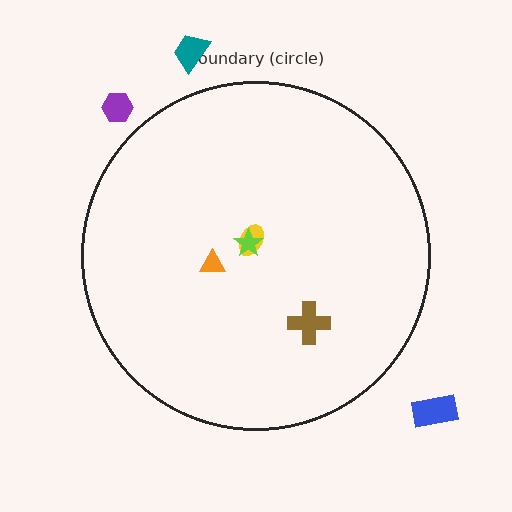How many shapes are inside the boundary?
4 inside, 3 outside.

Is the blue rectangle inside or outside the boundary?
Outside.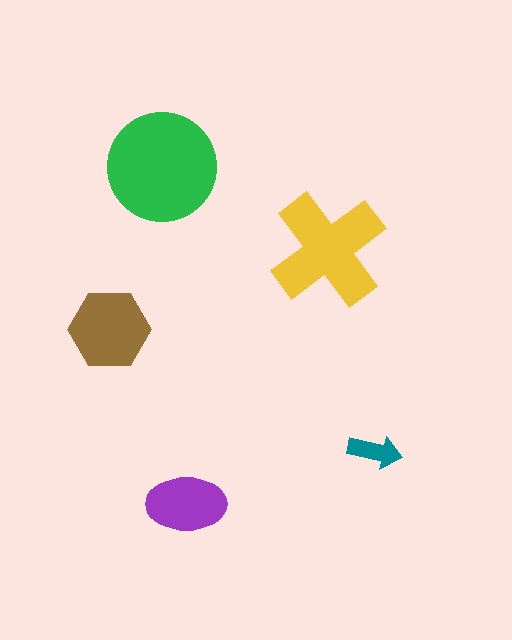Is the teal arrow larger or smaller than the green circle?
Smaller.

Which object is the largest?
The green circle.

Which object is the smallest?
The teal arrow.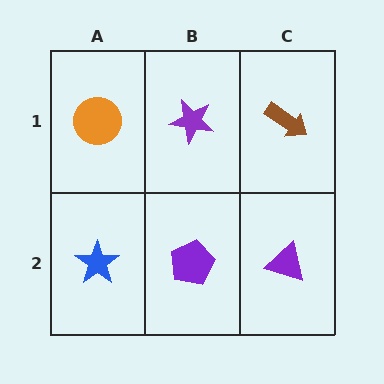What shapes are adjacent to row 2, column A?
An orange circle (row 1, column A), a purple pentagon (row 2, column B).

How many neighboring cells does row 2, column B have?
3.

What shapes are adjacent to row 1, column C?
A purple triangle (row 2, column C), a purple star (row 1, column B).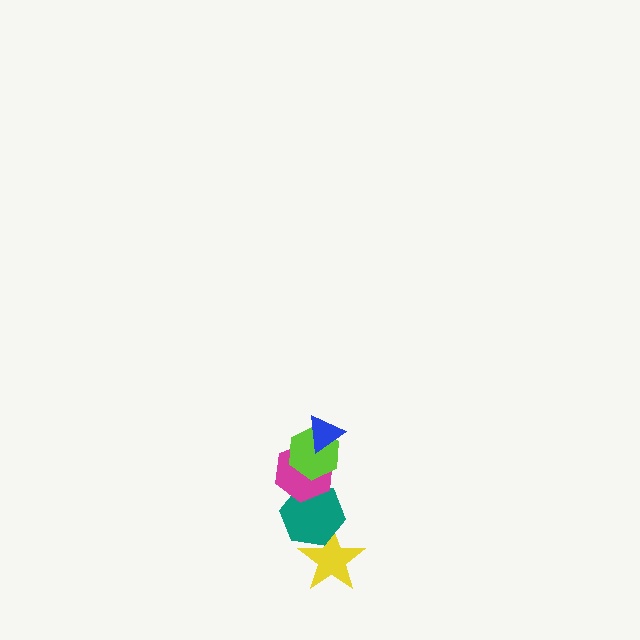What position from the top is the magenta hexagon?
The magenta hexagon is 3rd from the top.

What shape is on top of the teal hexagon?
The magenta hexagon is on top of the teal hexagon.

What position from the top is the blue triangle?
The blue triangle is 1st from the top.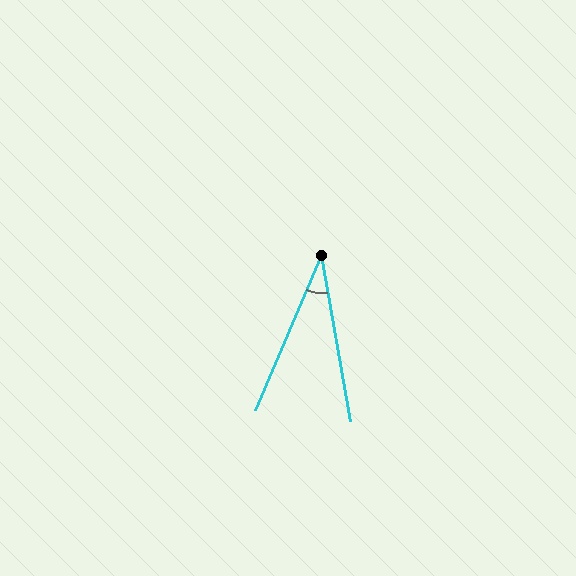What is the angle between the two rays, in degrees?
Approximately 33 degrees.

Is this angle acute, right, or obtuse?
It is acute.